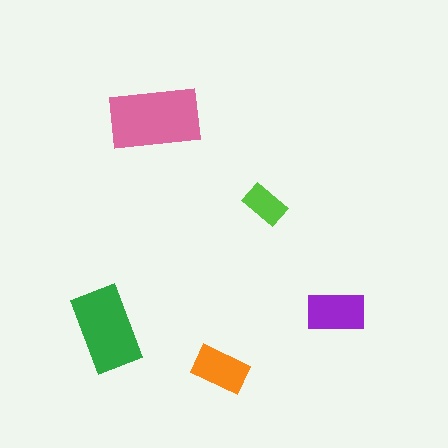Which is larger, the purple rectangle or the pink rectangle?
The pink one.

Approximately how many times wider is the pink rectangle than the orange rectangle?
About 1.5 times wider.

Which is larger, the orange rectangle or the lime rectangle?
The orange one.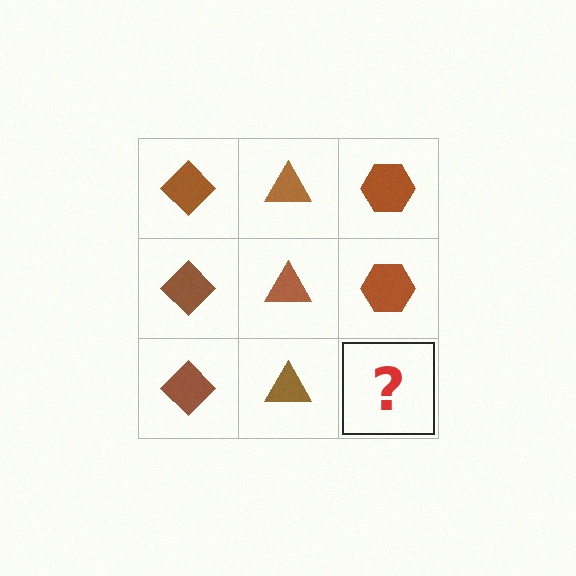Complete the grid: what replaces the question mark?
The question mark should be replaced with a brown hexagon.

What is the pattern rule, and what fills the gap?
The rule is that each column has a consistent shape. The gap should be filled with a brown hexagon.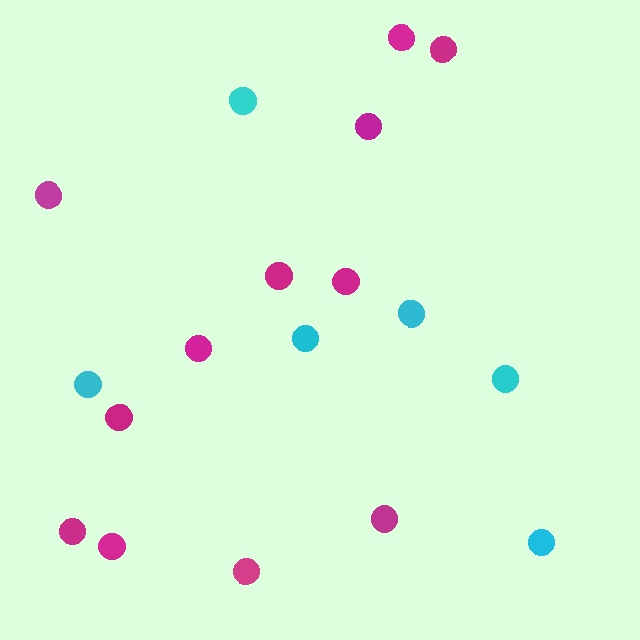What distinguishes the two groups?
There are 2 groups: one group of magenta circles (12) and one group of cyan circles (6).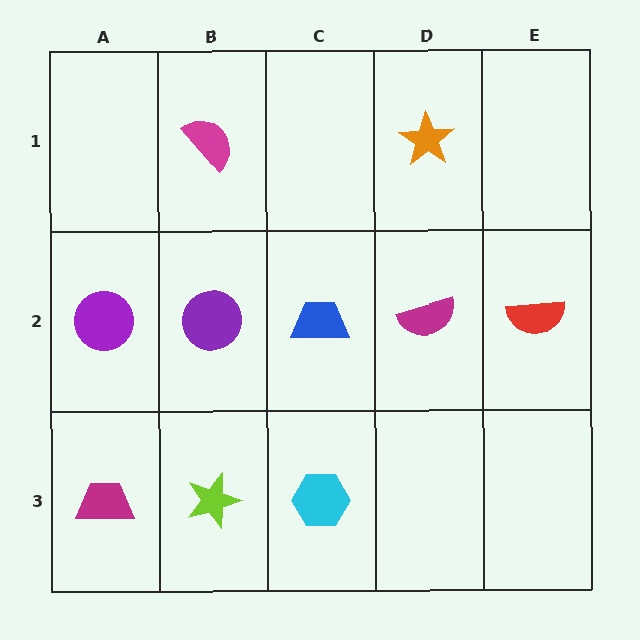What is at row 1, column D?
An orange star.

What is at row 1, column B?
A magenta semicircle.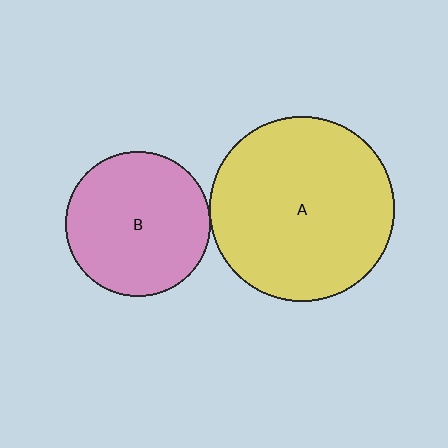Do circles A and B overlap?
Yes.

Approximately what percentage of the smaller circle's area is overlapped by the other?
Approximately 5%.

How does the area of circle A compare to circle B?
Approximately 1.6 times.